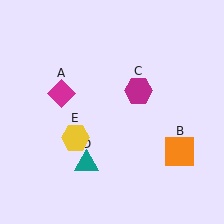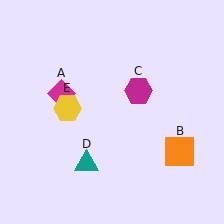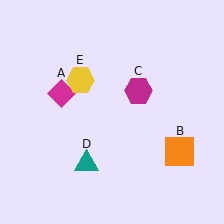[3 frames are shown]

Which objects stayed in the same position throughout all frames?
Magenta diamond (object A) and orange square (object B) and magenta hexagon (object C) and teal triangle (object D) remained stationary.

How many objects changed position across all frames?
1 object changed position: yellow hexagon (object E).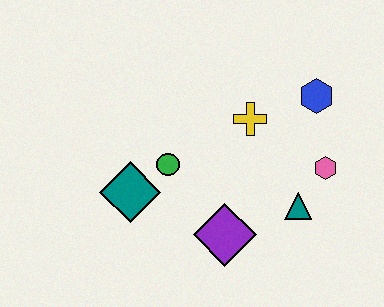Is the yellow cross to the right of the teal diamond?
Yes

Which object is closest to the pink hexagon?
The teal triangle is closest to the pink hexagon.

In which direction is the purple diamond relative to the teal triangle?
The purple diamond is to the left of the teal triangle.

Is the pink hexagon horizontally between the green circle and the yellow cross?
No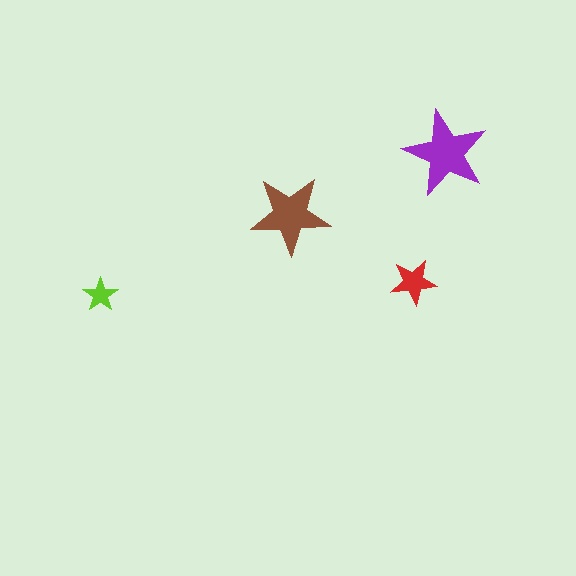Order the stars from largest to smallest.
the purple one, the brown one, the red one, the lime one.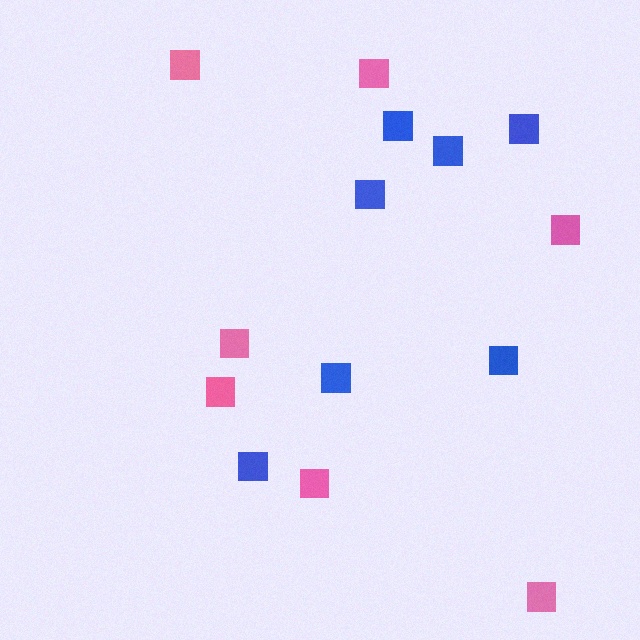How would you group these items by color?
There are 2 groups: one group of pink squares (7) and one group of blue squares (7).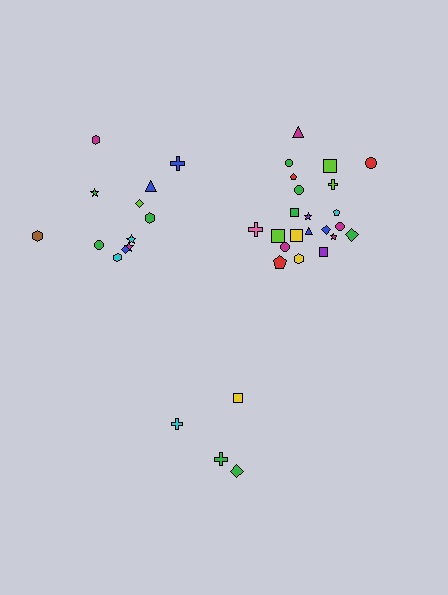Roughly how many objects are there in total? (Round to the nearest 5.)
Roughly 40 objects in total.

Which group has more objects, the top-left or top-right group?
The top-right group.